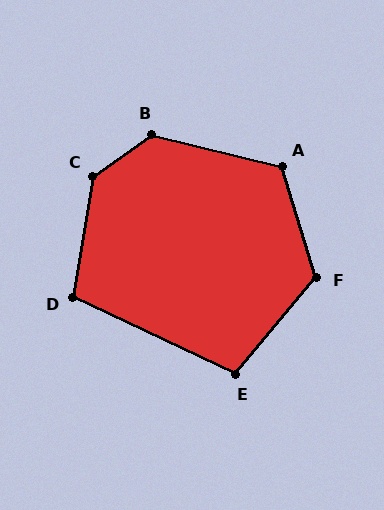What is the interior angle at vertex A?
Approximately 121 degrees (obtuse).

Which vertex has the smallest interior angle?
E, at approximately 105 degrees.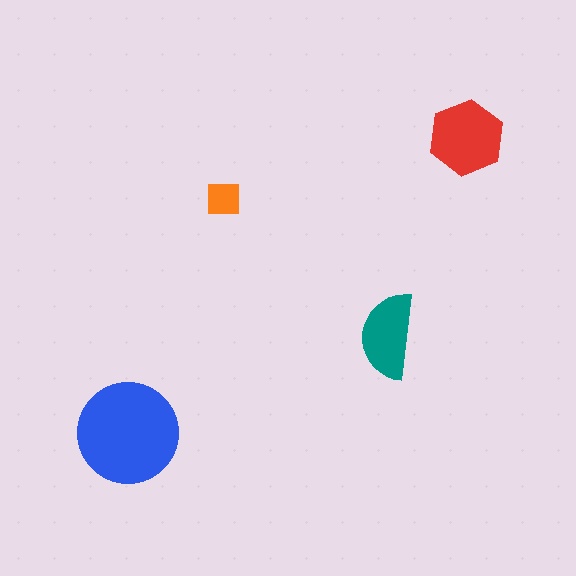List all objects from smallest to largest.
The orange square, the teal semicircle, the red hexagon, the blue circle.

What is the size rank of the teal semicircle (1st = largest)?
3rd.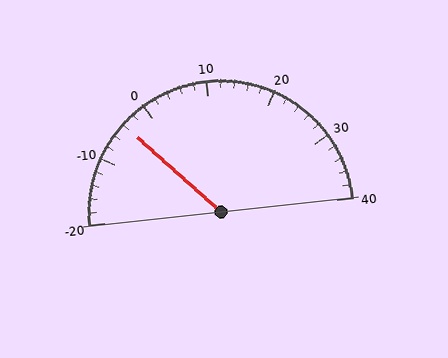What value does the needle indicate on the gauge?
The needle indicates approximately -4.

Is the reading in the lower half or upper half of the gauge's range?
The reading is in the lower half of the range (-20 to 40).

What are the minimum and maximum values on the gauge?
The gauge ranges from -20 to 40.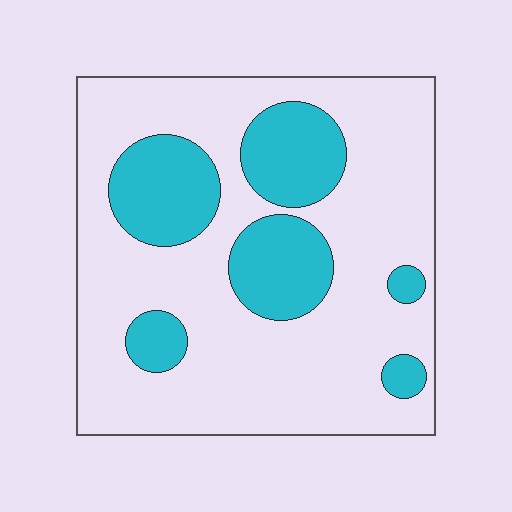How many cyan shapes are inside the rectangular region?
6.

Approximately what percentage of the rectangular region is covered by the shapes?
Approximately 25%.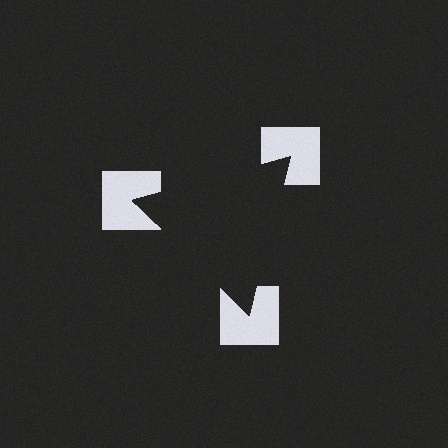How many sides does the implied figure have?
3 sides.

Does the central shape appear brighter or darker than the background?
It typically appears slightly darker than the background, even though no actual brightness change is drawn.